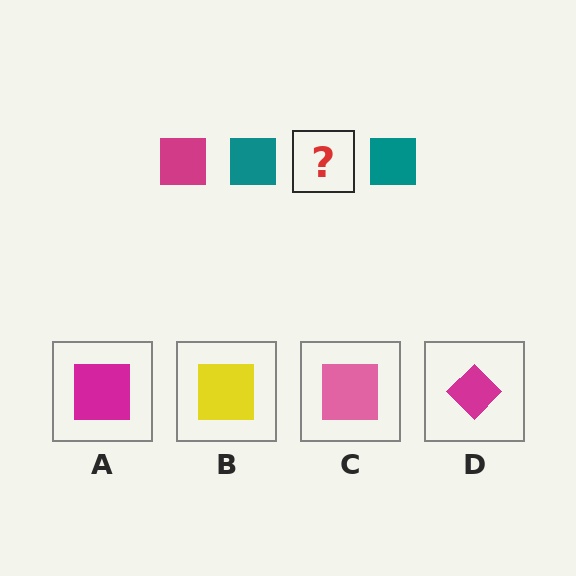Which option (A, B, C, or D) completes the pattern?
A.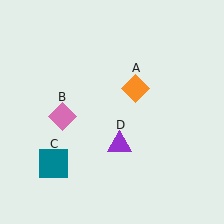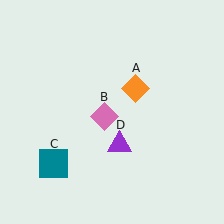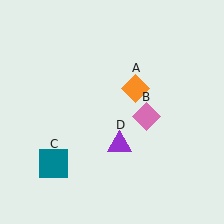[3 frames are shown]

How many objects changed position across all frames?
1 object changed position: pink diamond (object B).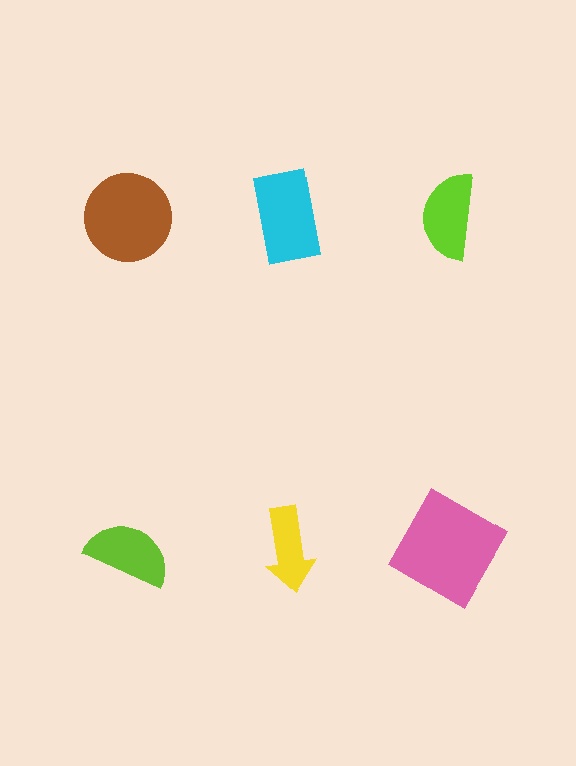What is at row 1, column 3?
A lime semicircle.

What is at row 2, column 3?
A pink diamond.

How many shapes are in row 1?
3 shapes.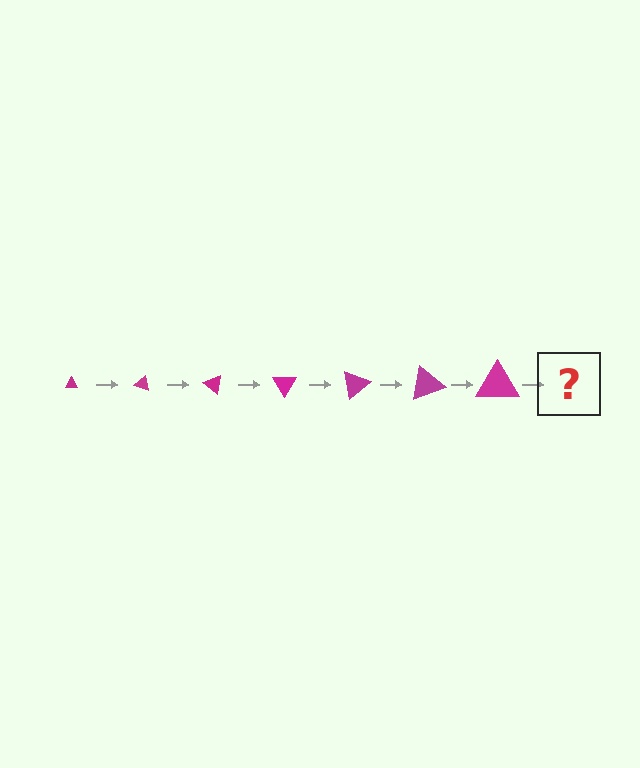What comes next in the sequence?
The next element should be a triangle, larger than the previous one and rotated 140 degrees from the start.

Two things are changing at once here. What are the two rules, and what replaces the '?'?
The two rules are that the triangle grows larger each step and it rotates 20 degrees each step. The '?' should be a triangle, larger than the previous one and rotated 140 degrees from the start.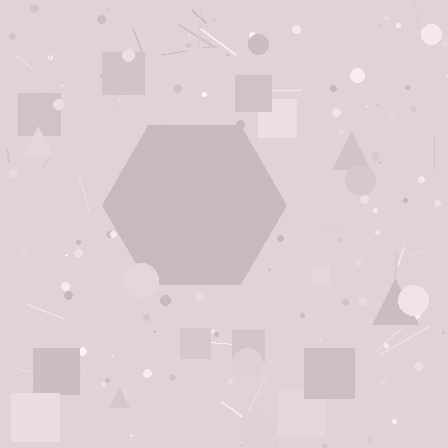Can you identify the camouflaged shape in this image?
The camouflaged shape is a hexagon.